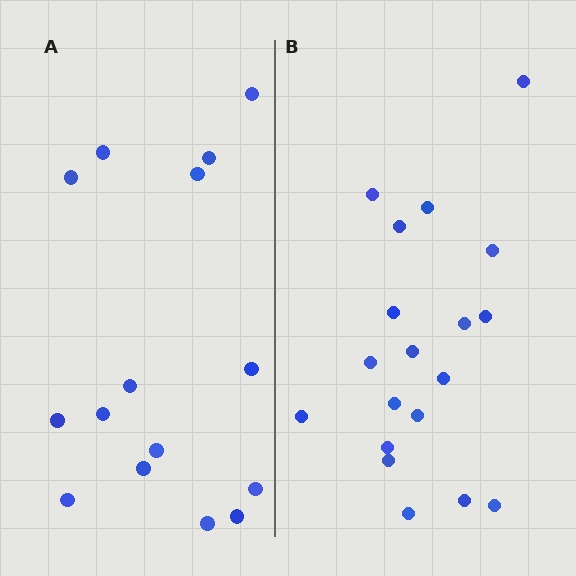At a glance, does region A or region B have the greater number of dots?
Region B (the right region) has more dots.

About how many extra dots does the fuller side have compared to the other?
Region B has about 4 more dots than region A.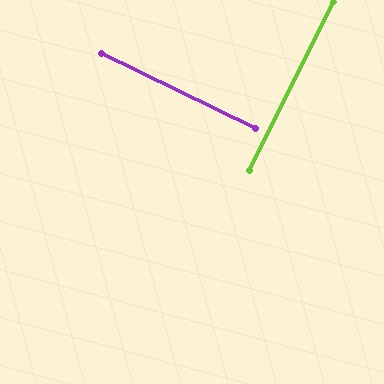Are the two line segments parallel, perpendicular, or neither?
Perpendicular — they meet at approximately 90°.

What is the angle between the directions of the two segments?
Approximately 90 degrees.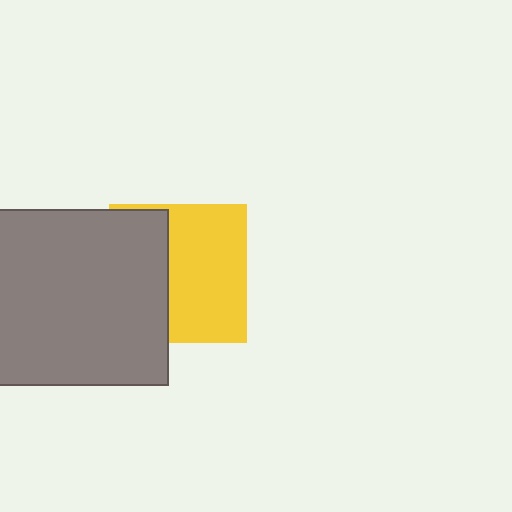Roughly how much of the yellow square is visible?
About half of it is visible (roughly 58%).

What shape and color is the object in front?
The object in front is a gray square.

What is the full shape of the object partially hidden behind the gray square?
The partially hidden object is a yellow square.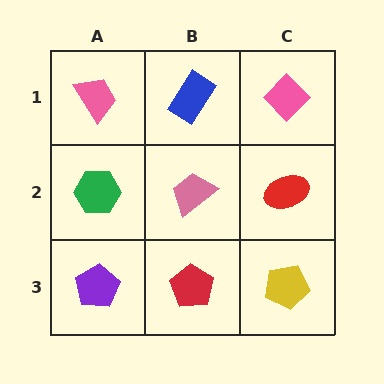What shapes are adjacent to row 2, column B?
A blue rectangle (row 1, column B), a red pentagon (row 3, column B), a green hexagon (row 2, column A), a red ellipse (row 2, column C).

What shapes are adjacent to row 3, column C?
A red ellipse (row 2, column C), a red pentagon (row 3, column B).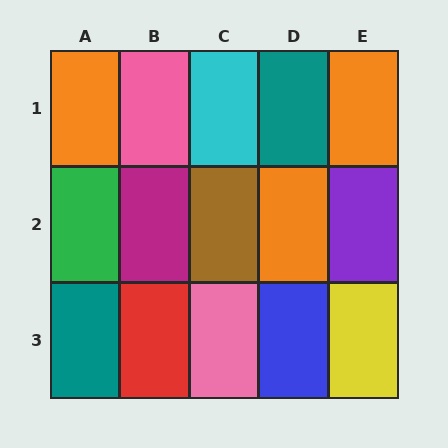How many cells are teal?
2 cells are teal.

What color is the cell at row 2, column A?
Green.